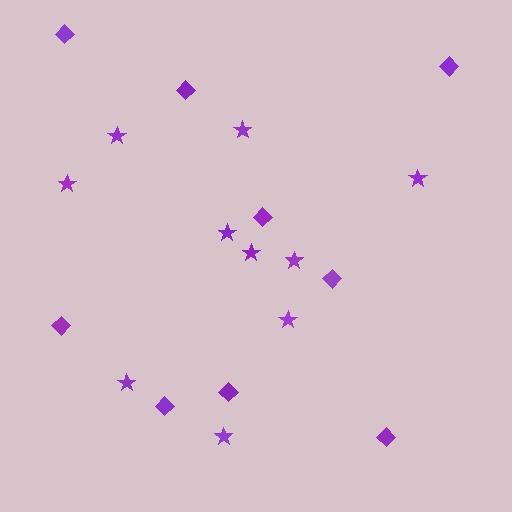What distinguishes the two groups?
There are 2 groups: one group of diamonds (9) and one group of stars (10).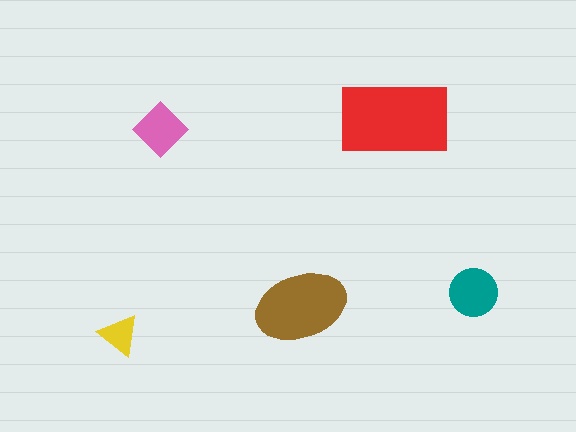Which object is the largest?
The red rectangle.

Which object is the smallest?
The yellow triangle.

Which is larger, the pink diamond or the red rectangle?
The red rectangle.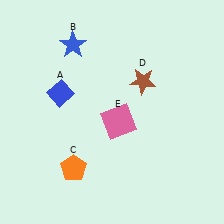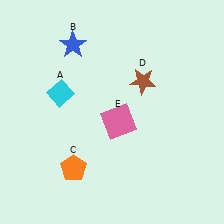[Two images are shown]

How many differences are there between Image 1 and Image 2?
There is 1 difference between the two images.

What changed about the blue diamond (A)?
In Image 1, A is blue. In Image 2, it changed to cyan.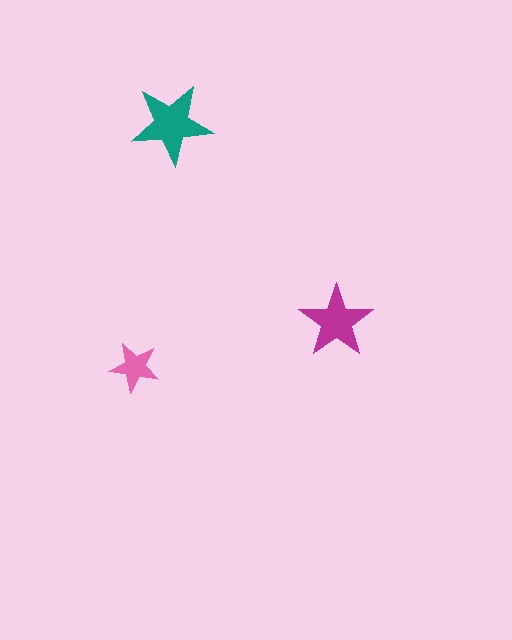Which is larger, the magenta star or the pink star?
The magenta one.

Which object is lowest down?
The pink star is bottommost.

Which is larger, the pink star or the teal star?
The teal one.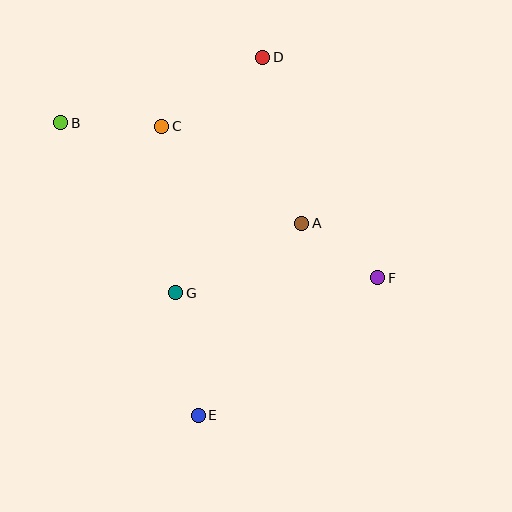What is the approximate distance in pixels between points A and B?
The distance between A and B is approximately 261 pixels.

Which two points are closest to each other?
Points A and F are closest to each other.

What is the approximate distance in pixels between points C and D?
The distance between C and D is approximately 122 pixels.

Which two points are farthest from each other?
Points D and E are farthest from each other.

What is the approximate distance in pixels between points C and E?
The distance between C and E is approximately 291 pixels.